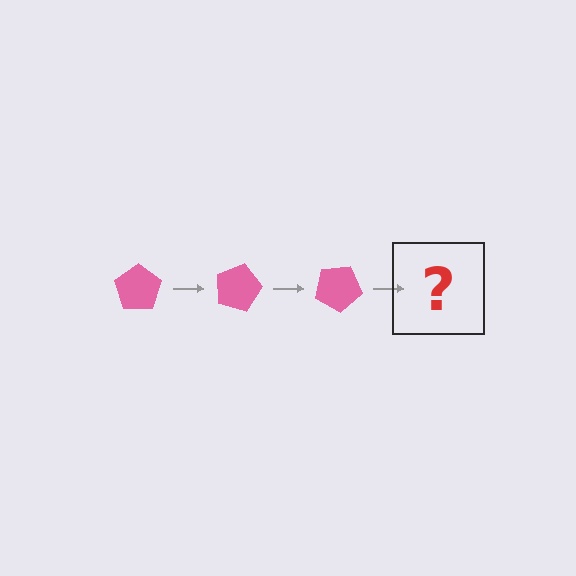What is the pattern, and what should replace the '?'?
The pattern is that the pentagon rotates 15 degrees each step. The '?' should be a pink pentagon rotated 45 degrees.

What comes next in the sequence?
The next element should be a pink pentagon rotated 45 degrees.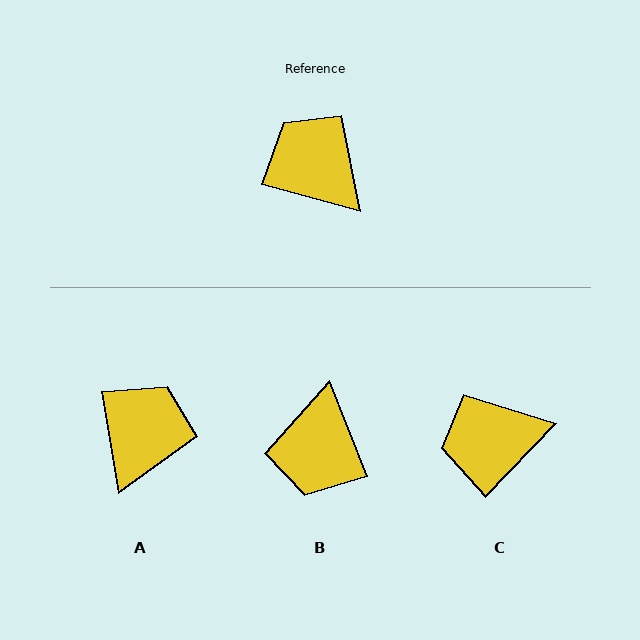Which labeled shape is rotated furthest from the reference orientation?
B, about 127 degrees away.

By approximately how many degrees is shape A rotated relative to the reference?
Approximately 66 degrees clockwise.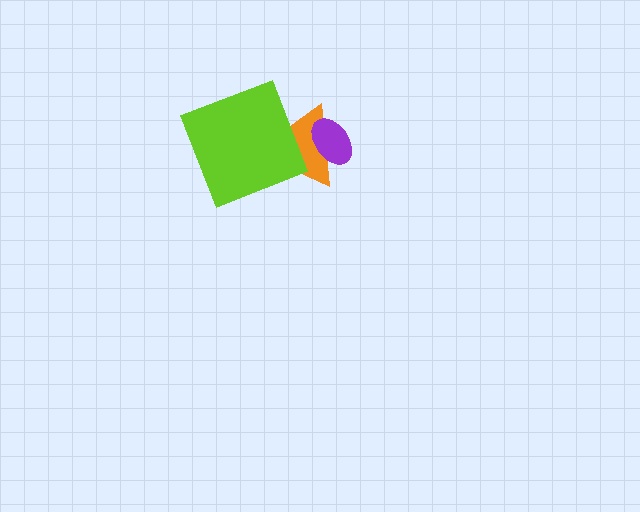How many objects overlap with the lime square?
1 object overlaps with the lime square.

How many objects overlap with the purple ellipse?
1 object overlaps with the purple ellipse.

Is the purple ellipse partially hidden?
No, no other shape covers it.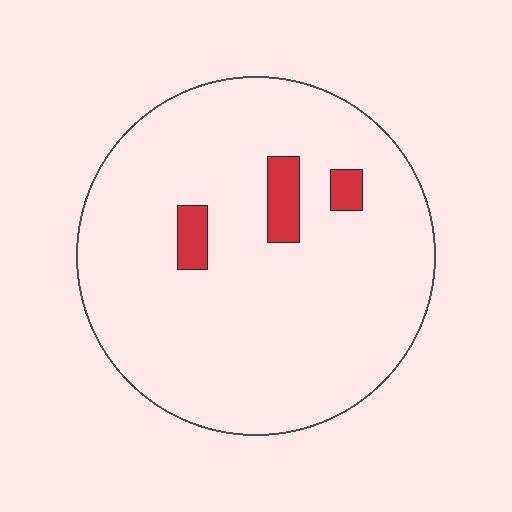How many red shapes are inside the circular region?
3.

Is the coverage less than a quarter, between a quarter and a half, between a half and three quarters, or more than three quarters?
Less than a quarter.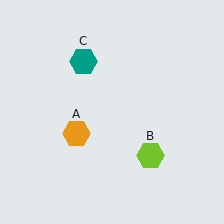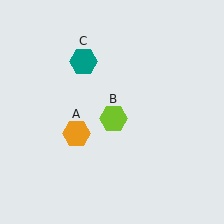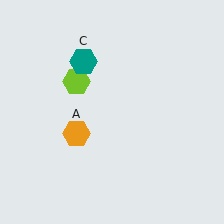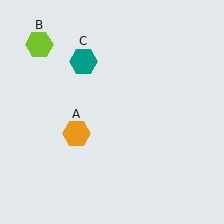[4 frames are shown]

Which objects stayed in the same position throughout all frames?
Orange hexagon (object A) and teal hexagon (object C) remained stationary.